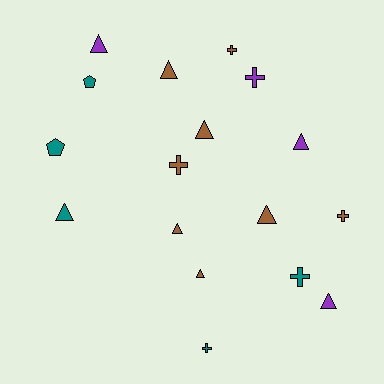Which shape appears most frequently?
Triangle, with 9 objects.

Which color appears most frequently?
Brown, with 8 objects.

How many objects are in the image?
There are 17 objects.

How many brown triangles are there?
There are 5 brown triangles.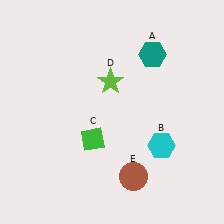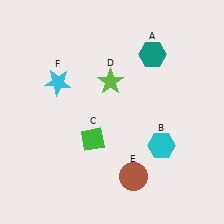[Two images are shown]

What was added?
A cyan star (F) was added in Image 2.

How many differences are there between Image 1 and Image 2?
There is 1 difference between the two images.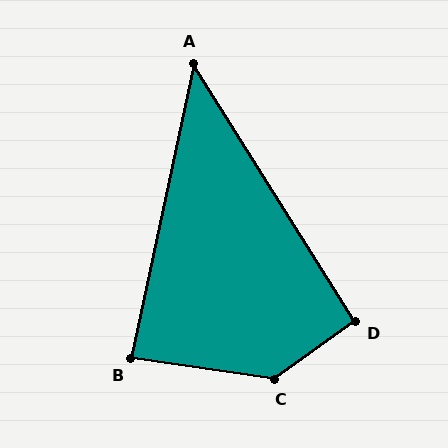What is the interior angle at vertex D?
Approximately 94 degrees (approximately right).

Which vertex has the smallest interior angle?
A, at approximately 44 degrees.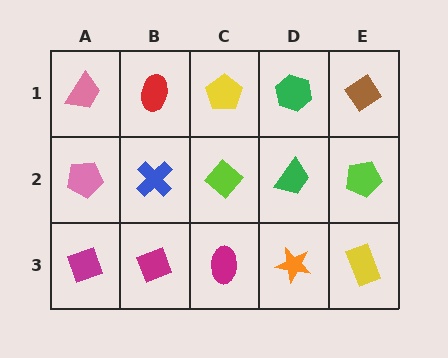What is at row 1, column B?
A red ellipse.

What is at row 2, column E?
A lime pentagon.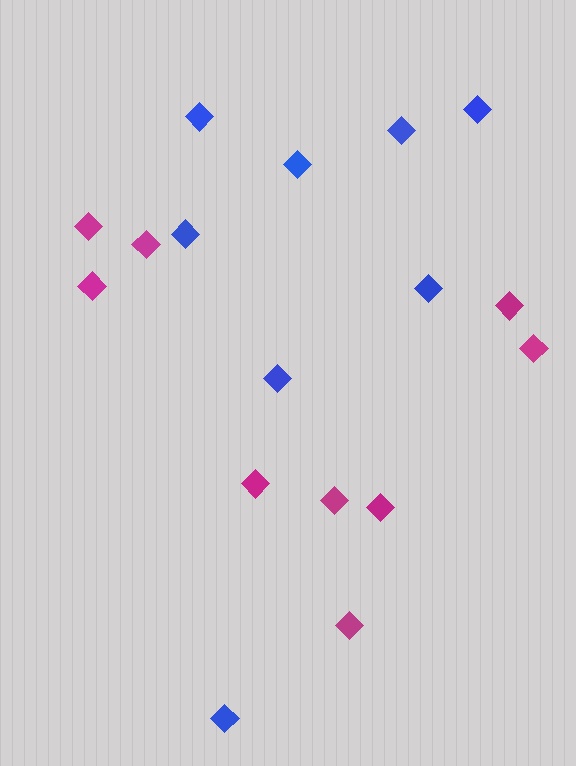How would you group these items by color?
There are 2 groups: one group of magenta diamonds (9) and one group of blue diamonds (8).